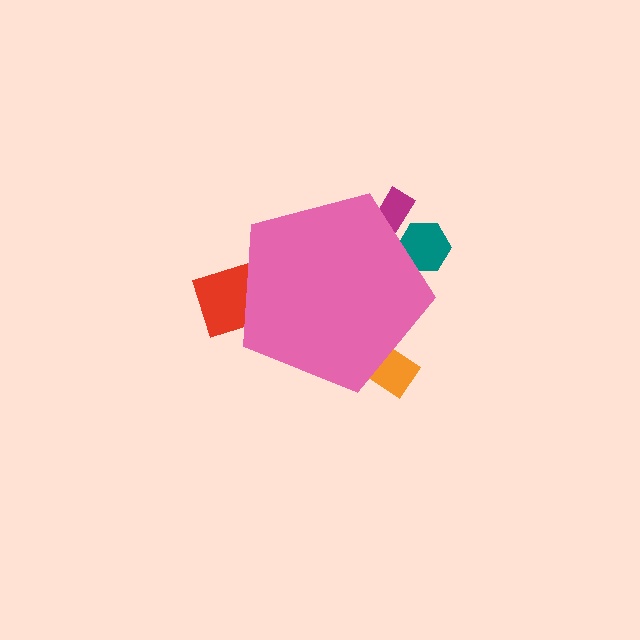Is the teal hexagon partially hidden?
Yes, the teal hexagon is partially hidden behind the pink pentagon.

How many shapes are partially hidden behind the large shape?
4 shapes are partially hidden.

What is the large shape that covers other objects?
A pink pentagon.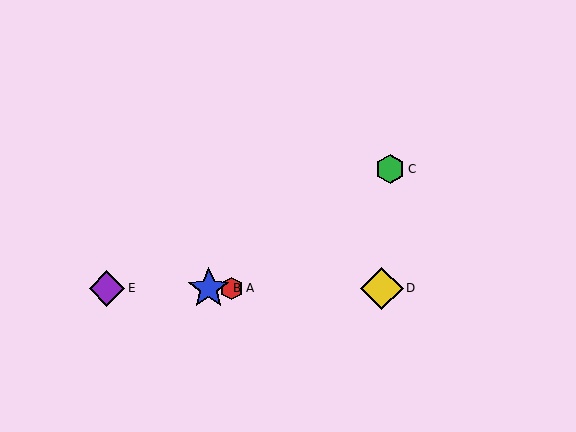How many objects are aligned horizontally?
4 objects (A, B, D, E) are aligned horizontally.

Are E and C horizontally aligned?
No, E is at y≈288 and C is at y≈169.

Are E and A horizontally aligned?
Yes, both are at y≈288.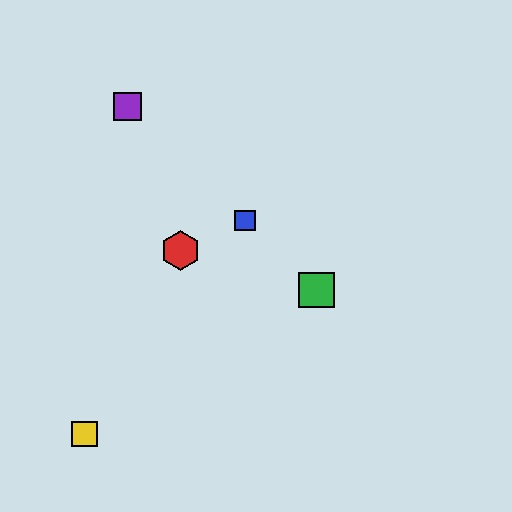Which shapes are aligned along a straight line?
The blue square, the green square, the purple square are aligned along a straight line.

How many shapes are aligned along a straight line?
3 shapes (the blue square, the green square, the purple square) are aligned along a straight line.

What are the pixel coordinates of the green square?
The green square is at (316, 290).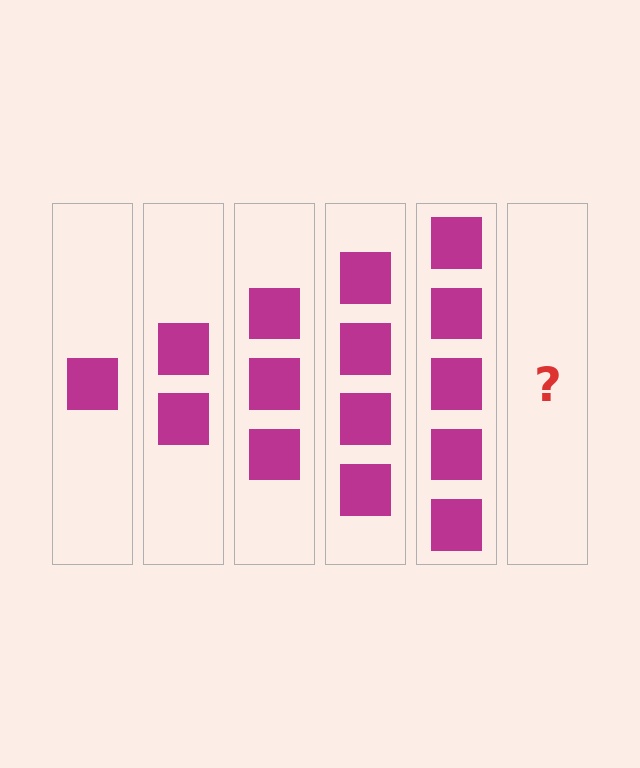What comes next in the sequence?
The next element should be 6 squares.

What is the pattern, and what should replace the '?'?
The pattern is that each step adds one more square. The '?' should be 6 squares.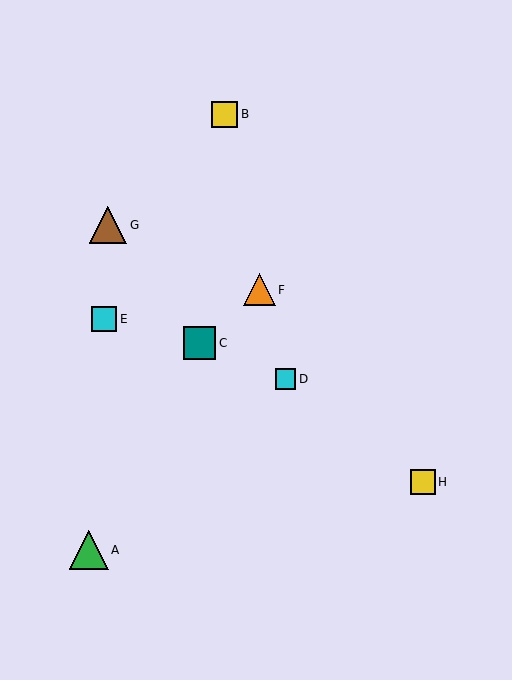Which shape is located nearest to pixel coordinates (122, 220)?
The brown triangle (labeled G) at (108, 225) is nearest to that location.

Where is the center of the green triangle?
The center of the green triangle is at (89, 550).